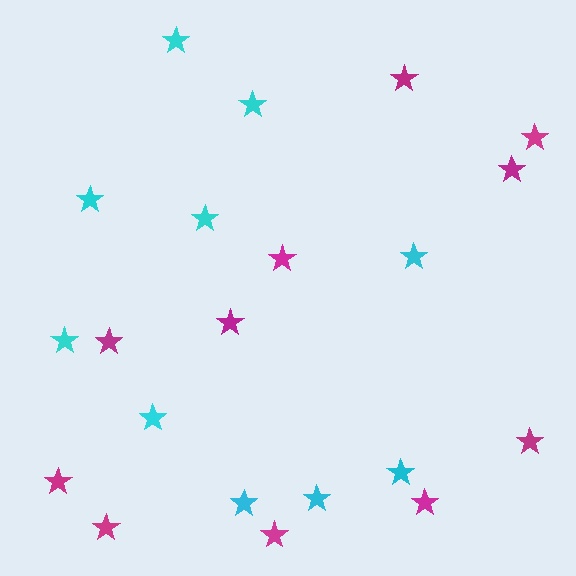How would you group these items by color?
There are 2 groups: one group of cyan stars (10) and one group of magenta stars (11).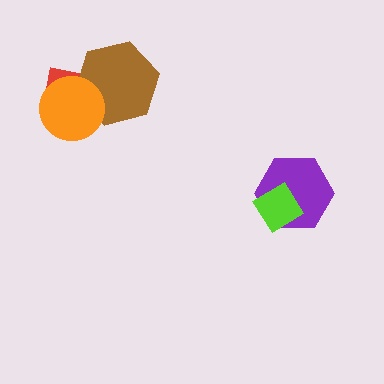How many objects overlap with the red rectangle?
2 objects overlap with the red rectangle.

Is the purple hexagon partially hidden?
Yes, it is partially covered by another shape.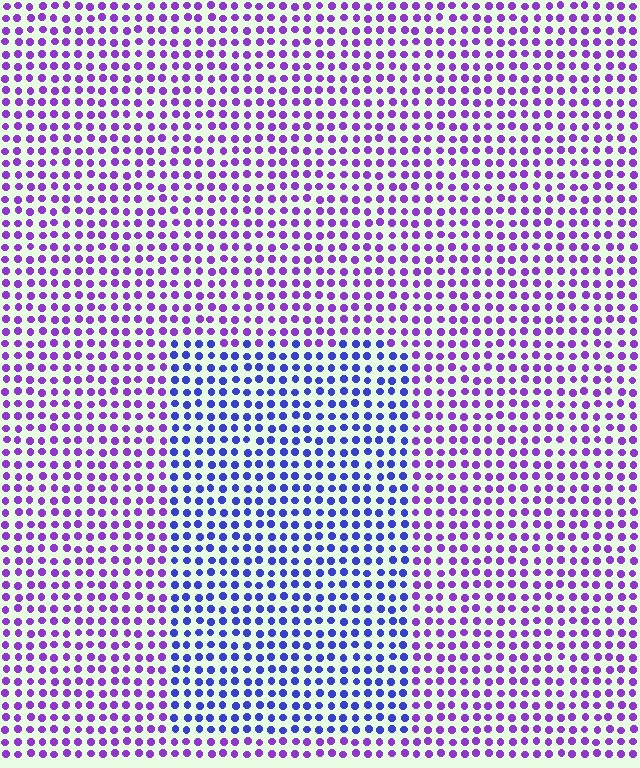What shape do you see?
I see a rectangle.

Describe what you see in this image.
The image is filled with small purple elements in a uniform arrangement. A rectangle-shaped region is visible where the elements are tinted to a slightly different hue, forming a subtle color boundary.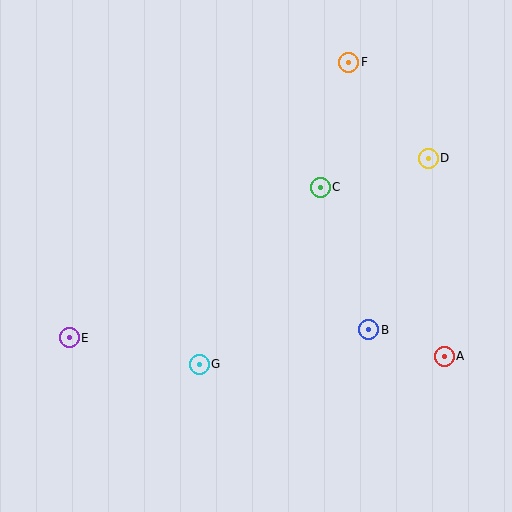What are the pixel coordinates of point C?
Point C is at (320, 187).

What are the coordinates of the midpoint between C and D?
The midpoint between C and D is at (374, 173).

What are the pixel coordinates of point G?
Point G is at (199, 364).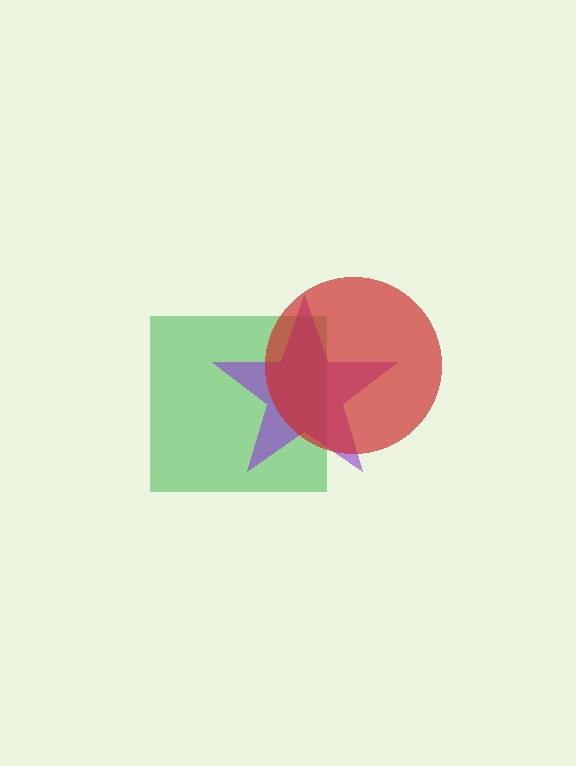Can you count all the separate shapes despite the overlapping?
Yes, there are 3 separate shapes.